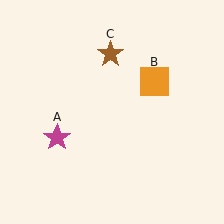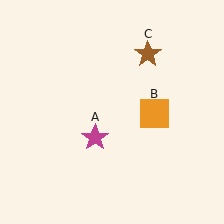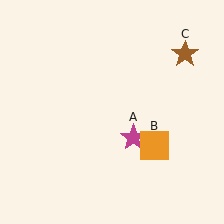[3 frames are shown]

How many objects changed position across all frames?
3 objects changed position: magenta star (object A), orange square (object B), brown star (object C).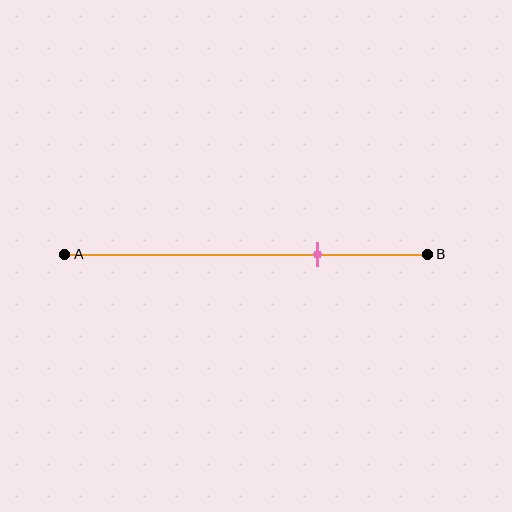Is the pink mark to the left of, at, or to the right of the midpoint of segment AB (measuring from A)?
The pink mark is to the right of the midpoint of segment AB.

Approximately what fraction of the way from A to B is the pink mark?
The pink mark is approximately 70% of the way from A to B.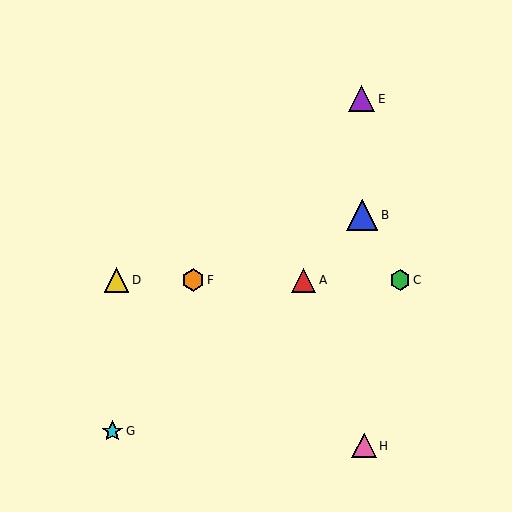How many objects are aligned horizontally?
4 objects (A, C, D, F) are aligned horizontally.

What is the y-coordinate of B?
Object B is at y≈215.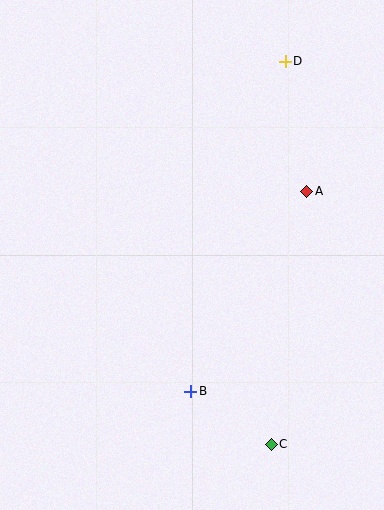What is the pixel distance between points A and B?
The distance between A and B is 231 pixels.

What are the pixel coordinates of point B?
Point B is at (191, 391).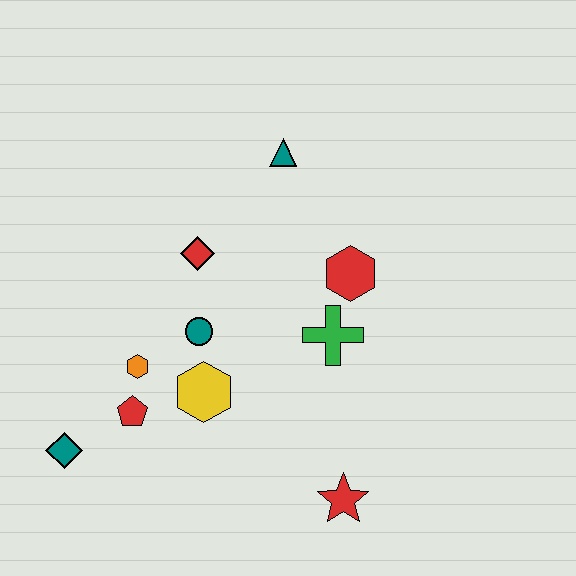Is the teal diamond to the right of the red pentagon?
No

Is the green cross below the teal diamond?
No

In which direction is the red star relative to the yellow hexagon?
The red star is to the right of the yellow hexagon.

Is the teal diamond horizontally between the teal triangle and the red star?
No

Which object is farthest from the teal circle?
The red star is farthest from the teal circle.